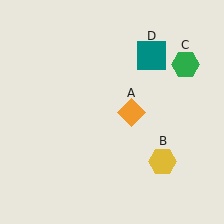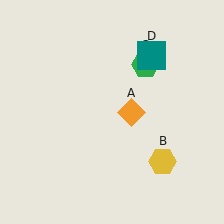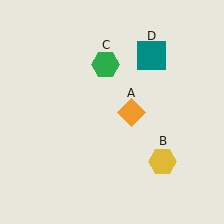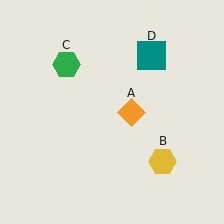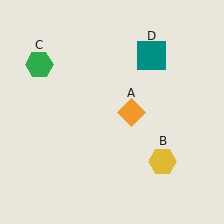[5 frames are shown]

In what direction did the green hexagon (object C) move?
The green hexagon (object C) moved left.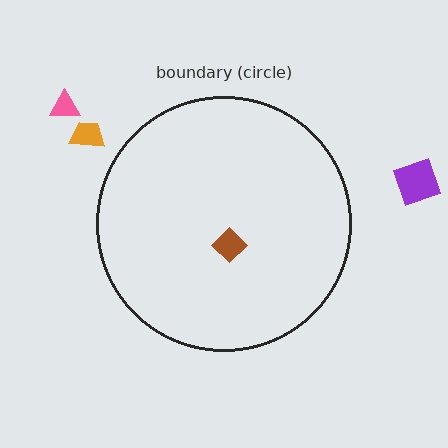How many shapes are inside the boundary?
1 inside, 3 outside.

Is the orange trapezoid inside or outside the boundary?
Outside.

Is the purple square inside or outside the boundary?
Outside.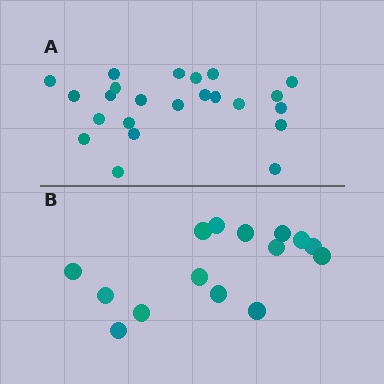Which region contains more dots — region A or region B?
Region A (the top region) has more dots.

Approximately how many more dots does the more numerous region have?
Region A has roughly 8 or so more dots than region B.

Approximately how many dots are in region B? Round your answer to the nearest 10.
About 20 dots. (The exact count is 15, which rounds to 20.)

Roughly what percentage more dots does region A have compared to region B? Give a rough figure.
About 55% more.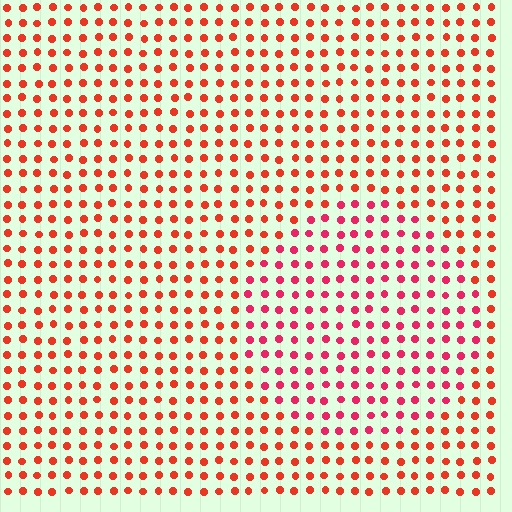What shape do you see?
I see a circle.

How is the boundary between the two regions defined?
The boundary is defined purely by a slight shift in hue (about 26 degrees). Spacing, size, and orientation are identical on both sides.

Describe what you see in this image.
The image is filled with small red elements in a uniform arrangement. A circle-shaped region is visible where the elements are tinted to a slightly different hue, forming a subtle color boundary.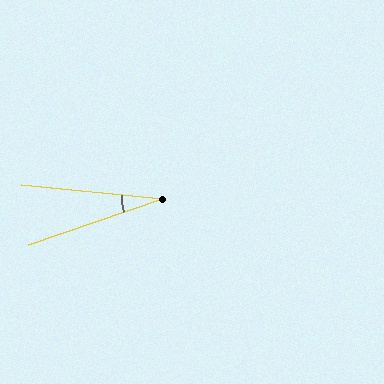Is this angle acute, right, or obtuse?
It is acute.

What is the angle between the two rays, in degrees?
Approximately 25 degrees.